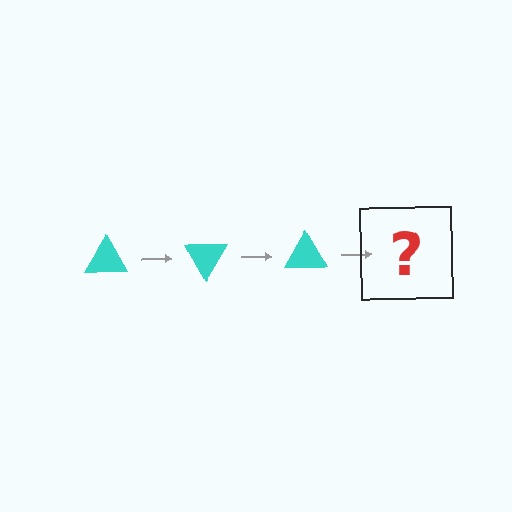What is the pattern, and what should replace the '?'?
The pattern is that the triangle rotates 60 degrees each step. The '?' should be a cyan triangle rotated 180 degrees.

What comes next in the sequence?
The next element should be a cyan triangle rotated 180 degrees.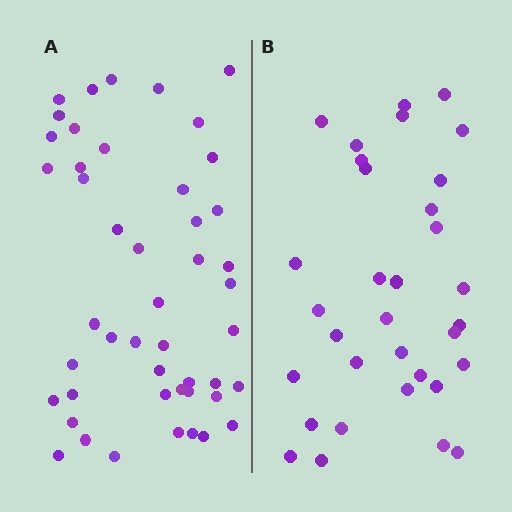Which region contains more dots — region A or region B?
Region A (the left region) has more dots.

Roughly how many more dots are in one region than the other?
Region A has approximately 15 more dots than region B.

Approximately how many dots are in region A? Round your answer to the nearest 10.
About 50 dots. (The exact count is 47, which rounds to 50.)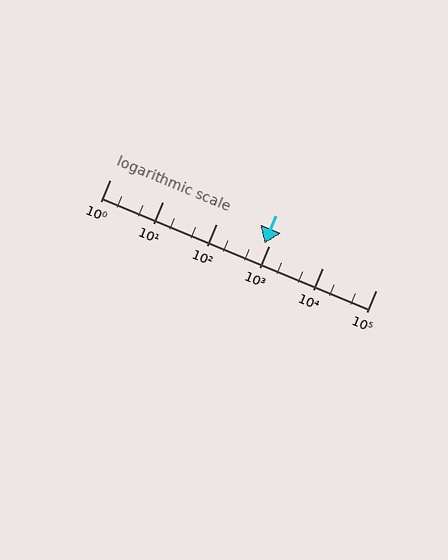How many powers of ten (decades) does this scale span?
The scale spans 5 decades, from 1 to 100000.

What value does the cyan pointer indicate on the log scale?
The pointer indicates approximately 820.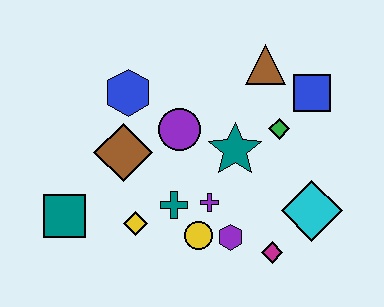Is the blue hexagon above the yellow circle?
Yes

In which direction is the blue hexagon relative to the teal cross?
The blue hexagon is above the teal cross.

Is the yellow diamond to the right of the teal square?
Yes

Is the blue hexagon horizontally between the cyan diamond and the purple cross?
No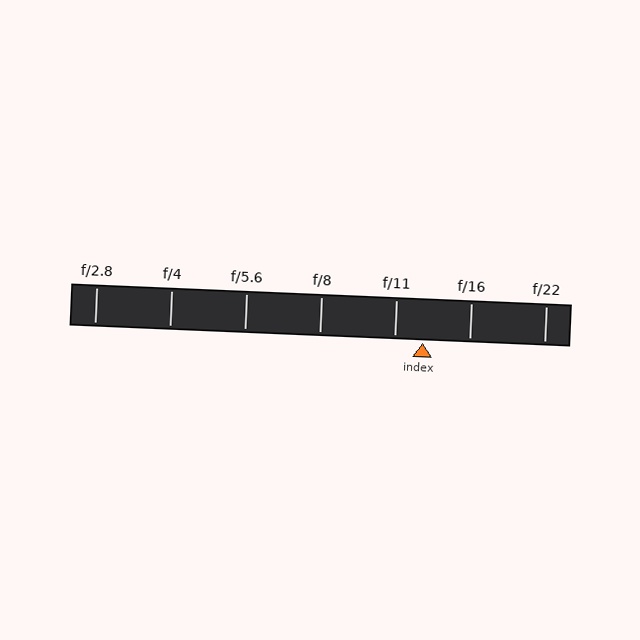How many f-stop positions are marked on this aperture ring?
There are 7 f-stop positions marked.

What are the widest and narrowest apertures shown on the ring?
The widest aperture shown is f/2.8 and the narrowest is f/22.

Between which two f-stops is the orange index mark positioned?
The index mark is between f/11 and f/16.